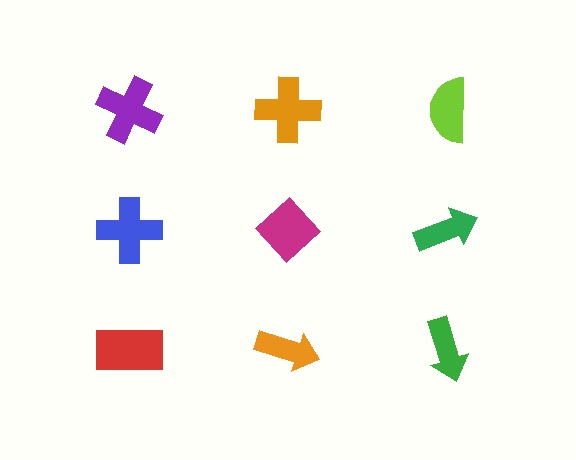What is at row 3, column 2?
An orange arrow.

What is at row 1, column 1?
A purple cross.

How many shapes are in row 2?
3 shapes.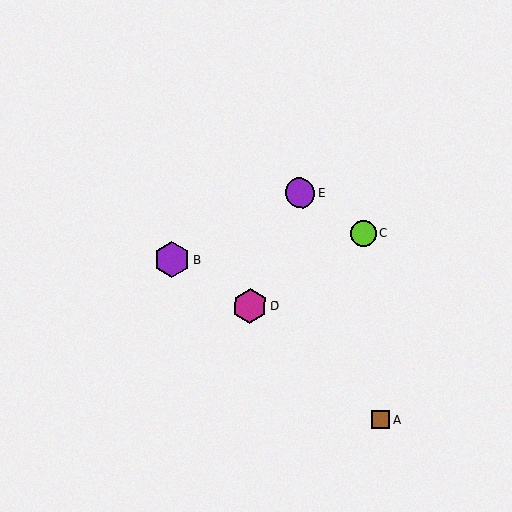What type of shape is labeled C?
Shape C is a lime circle.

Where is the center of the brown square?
The center of the brown square is at (381, 420).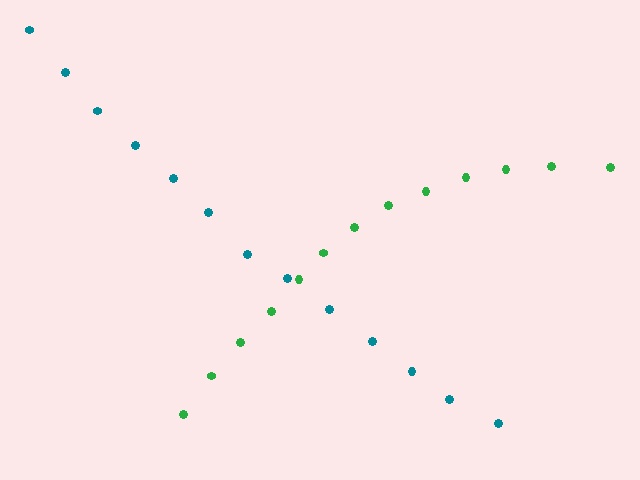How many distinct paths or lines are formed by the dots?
There are 2 distinct paths.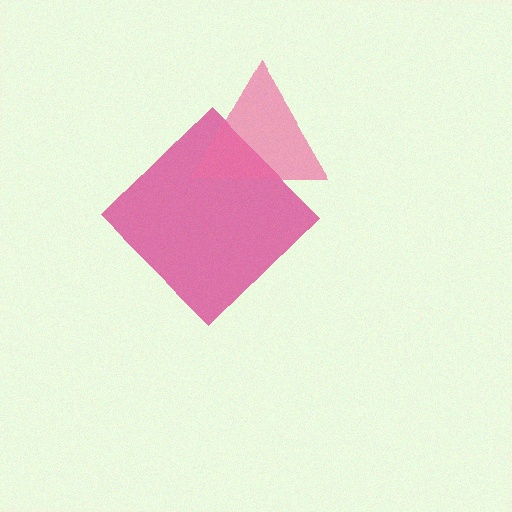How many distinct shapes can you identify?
There are 2 distinct shapes: a magenta diamond, a pink triangle.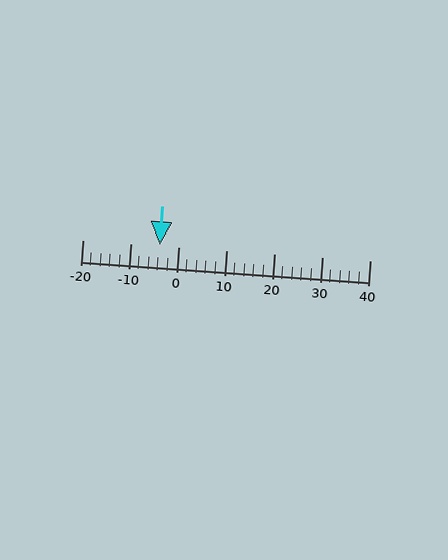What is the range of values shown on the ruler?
The ruler shows values from -20 to 40.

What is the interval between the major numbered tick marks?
The major tick marks are spaced 10 units apart.